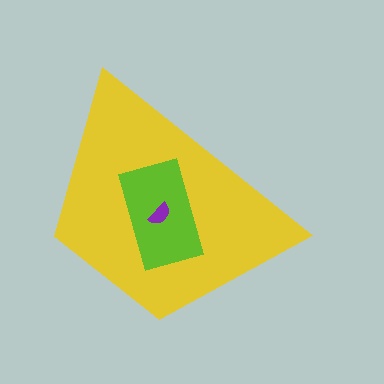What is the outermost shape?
The yellow trapezoid.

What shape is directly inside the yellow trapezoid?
The lime rectangle.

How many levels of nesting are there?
3.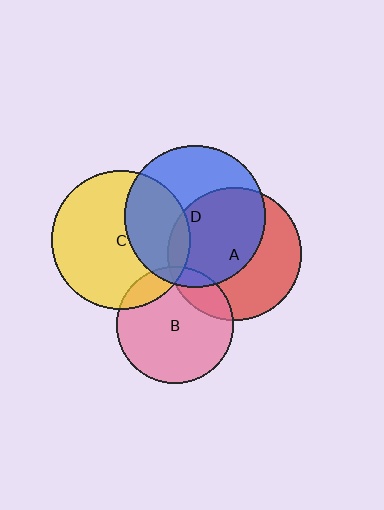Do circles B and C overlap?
Yes.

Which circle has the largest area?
Circle D (blue).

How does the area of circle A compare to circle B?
Approximately 1.3 times.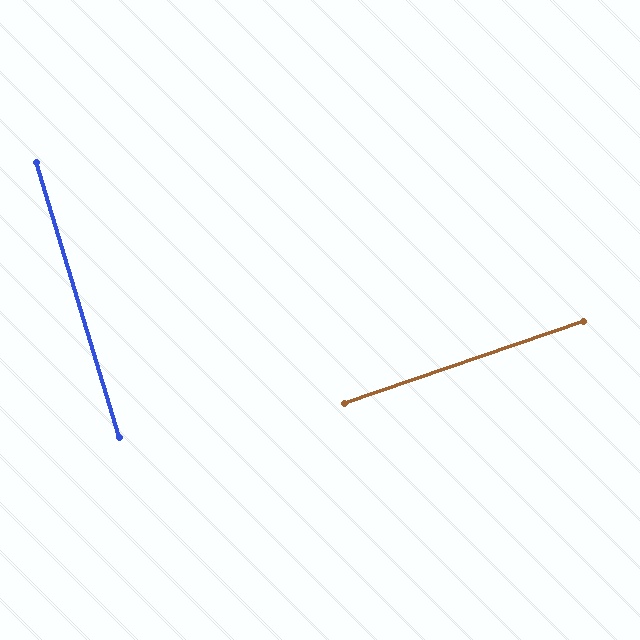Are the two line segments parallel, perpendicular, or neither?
Perpendicular — they meet at approximately 88°.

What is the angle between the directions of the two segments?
Approximately 88 degrees.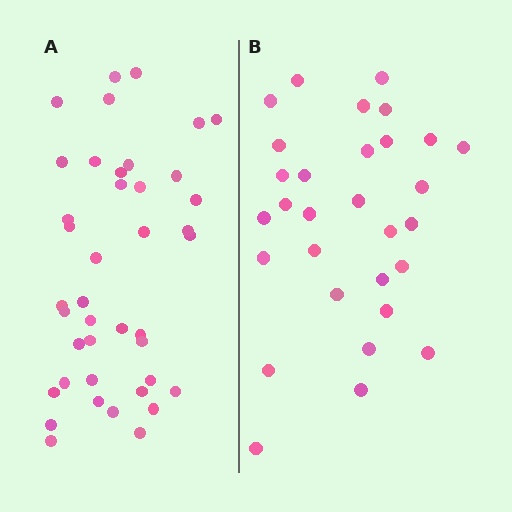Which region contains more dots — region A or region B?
Region A (the left region) has more dots.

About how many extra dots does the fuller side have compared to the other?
Region A has roughly 12 or so more dots than region B.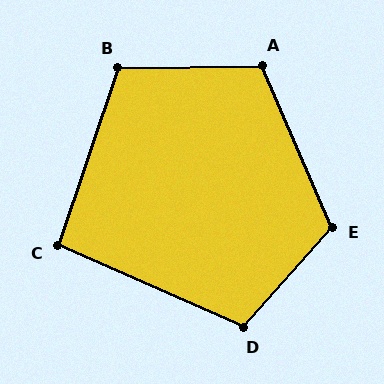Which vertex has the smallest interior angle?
C, at approximately 95 degrees.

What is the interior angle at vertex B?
Approximately 109 degrees (obtuse).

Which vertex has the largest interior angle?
E, at approximately 115 degrees.